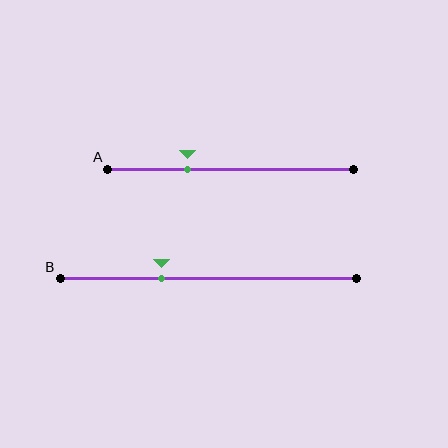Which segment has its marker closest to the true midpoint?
Segment B has its marker closest to the true midpoint.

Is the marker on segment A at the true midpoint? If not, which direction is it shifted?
No, the marker on segment A is shifted to the left by about 17% of the segment length.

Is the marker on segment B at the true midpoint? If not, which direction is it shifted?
No, the marker on segment B is shifted to the left by about 16% of the segment length.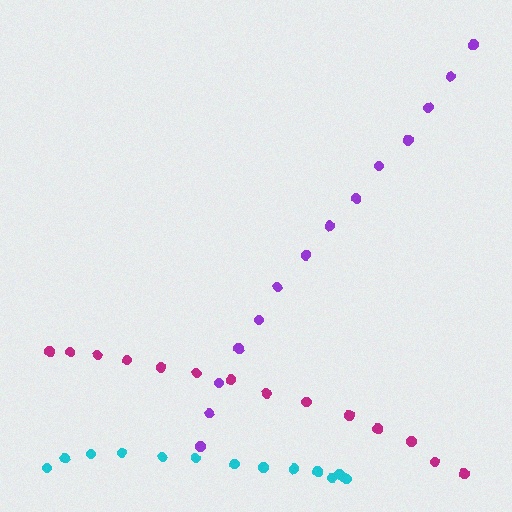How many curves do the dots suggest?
There are 3 distinct paths.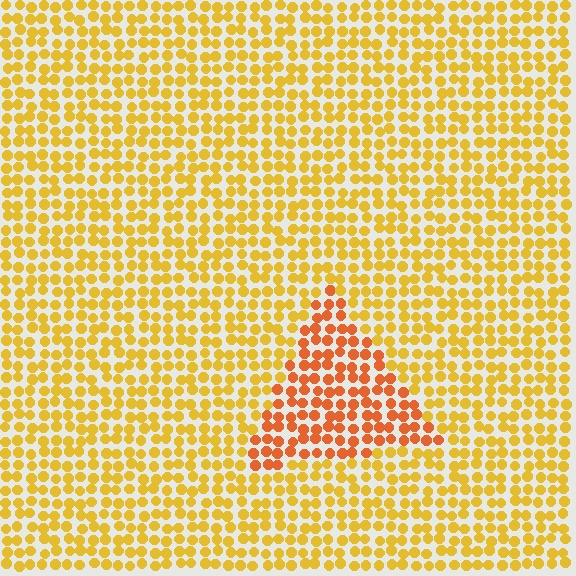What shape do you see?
I see a triangle.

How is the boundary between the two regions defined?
The boundary is defined purely by a slight shift in hue (about 30 degrees). Spacing, size, and orientation are identical on both sides.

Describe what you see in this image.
The image is filled with small yellow elements in a uniform arrangement. A triangle-shaped region is visible where the elements are tinted to a slightly different hue, forming a subtle color boundary.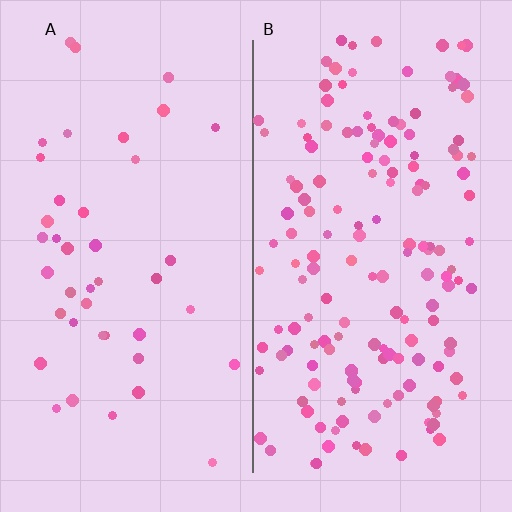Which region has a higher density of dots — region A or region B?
B (the right).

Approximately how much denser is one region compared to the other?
Approximately 3.8× — region B over region A.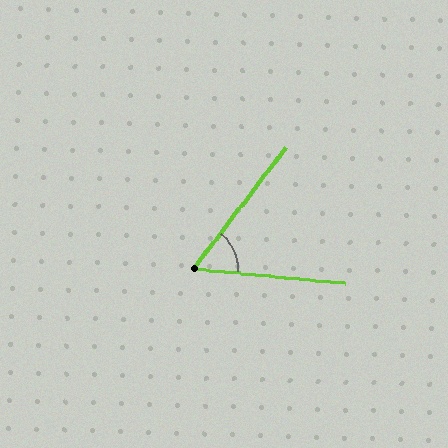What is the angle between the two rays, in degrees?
Approximately 58 degrees.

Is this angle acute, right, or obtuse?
It is acute.